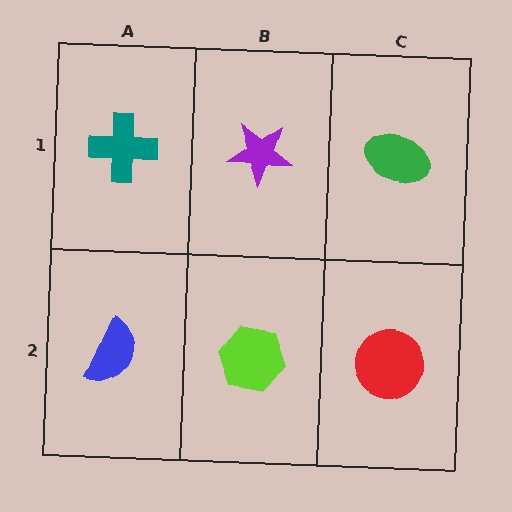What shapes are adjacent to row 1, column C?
A red circle (row 2, column C), a purple star (row 1, column B).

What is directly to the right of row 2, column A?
A lime hexagon.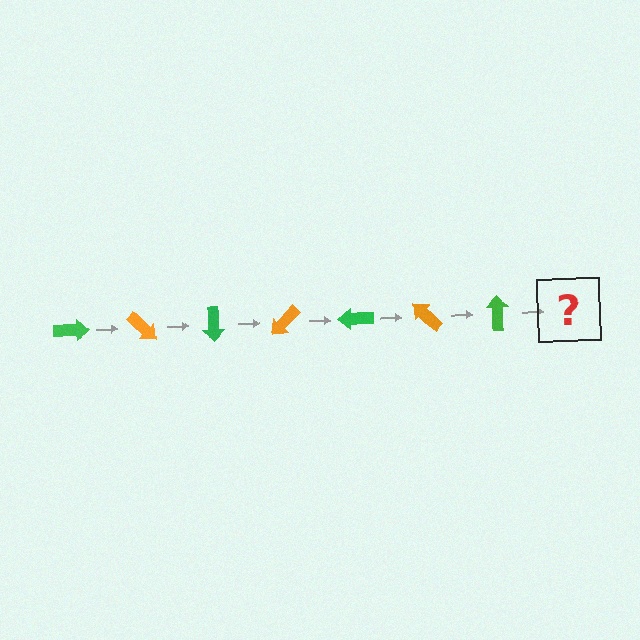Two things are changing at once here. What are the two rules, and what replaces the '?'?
The two rules are that it rotates 45 degrees each step and the color cycles through green and orange. The '?' should be an orange arrow, rotated 315 degrees from the start.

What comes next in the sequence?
The next element should be an orange arrow, rotated 315 degrees from the start.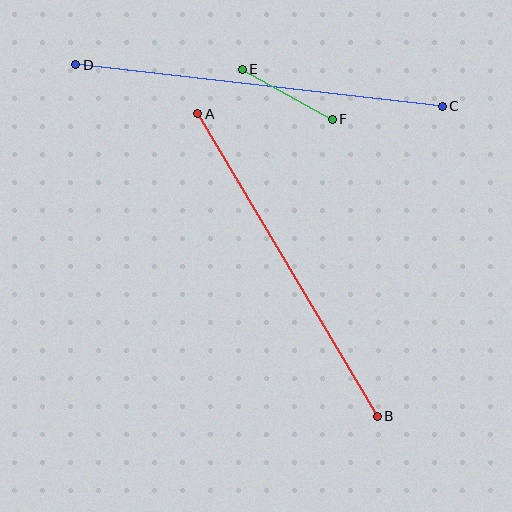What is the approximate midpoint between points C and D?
The midpoint is at approximately (259, 85) pixels.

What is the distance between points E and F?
The distance is approximately 103 pixels.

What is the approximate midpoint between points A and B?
The midpoint is at approximately (288, 265) pixels.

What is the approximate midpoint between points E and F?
The midpoint is at approximately (287, 94) pixels.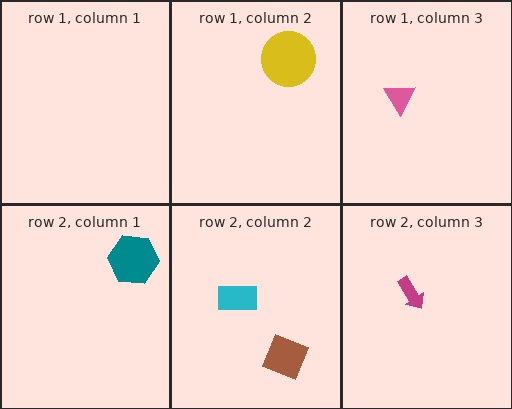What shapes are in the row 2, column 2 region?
The cyan rectangle, the brown diamond.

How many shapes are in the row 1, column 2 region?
1.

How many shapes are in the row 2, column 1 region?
1.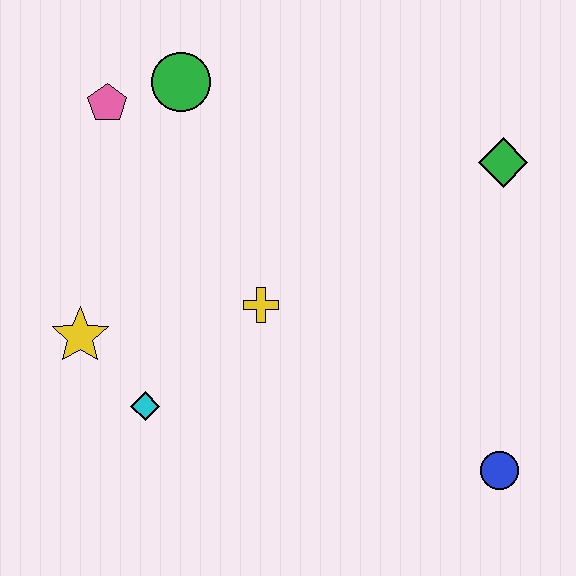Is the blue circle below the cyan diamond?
Yes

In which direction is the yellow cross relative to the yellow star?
The yellow cross is to the right of the yellow star.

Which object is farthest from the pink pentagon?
The blue circle is farthest from the pink pentagon.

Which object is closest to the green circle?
The pink pentagon is closest to the green circle.